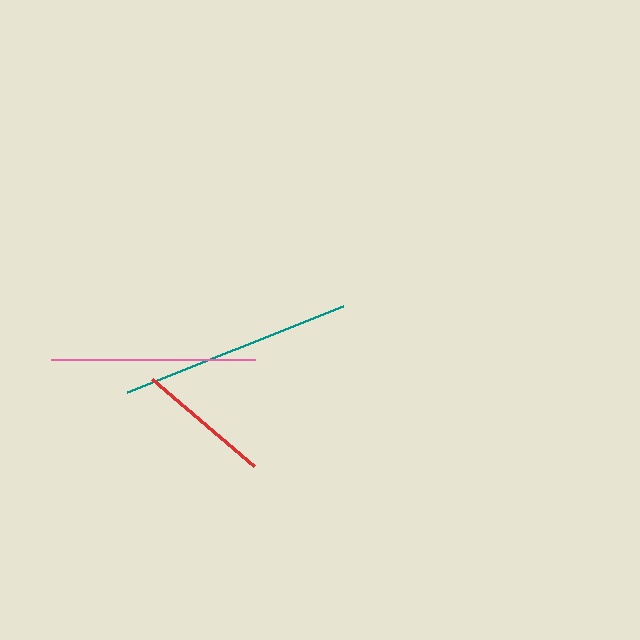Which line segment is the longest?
The teal line is the longest at approximately 233 pixels.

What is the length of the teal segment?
The teal segment is approximately 233 pixels long.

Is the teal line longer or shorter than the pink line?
The teal line is longer than the pink line.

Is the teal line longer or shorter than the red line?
The teal line is longer than the red line.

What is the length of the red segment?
The red segment is approximately 135 pixels long.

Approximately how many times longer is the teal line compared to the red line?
The teal line is approximately 1.7 times the length of the red line.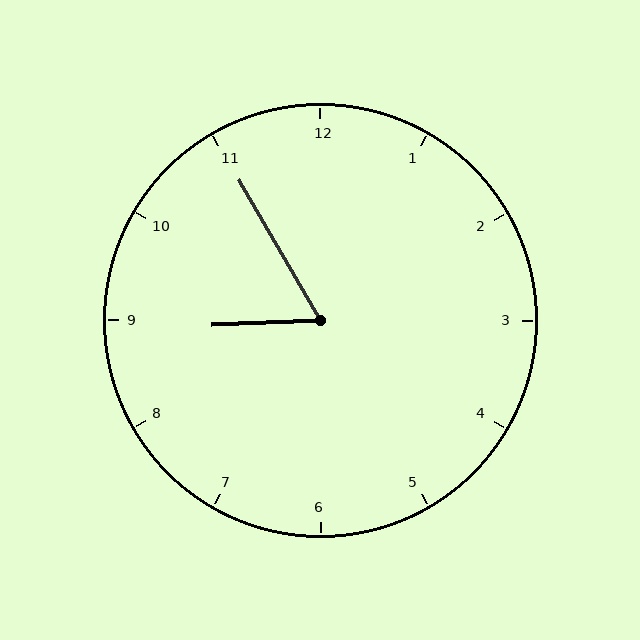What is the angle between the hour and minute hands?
Approximately 62 degrees.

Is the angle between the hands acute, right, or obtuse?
It is acute.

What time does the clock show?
8:55.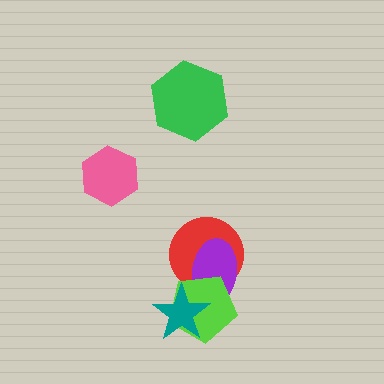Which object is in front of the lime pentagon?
The teal star is in front of the lime pentagon.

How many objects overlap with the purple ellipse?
3 objects overlap with the purple ellipse.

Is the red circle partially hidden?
Yes, it is partially covered by another shape.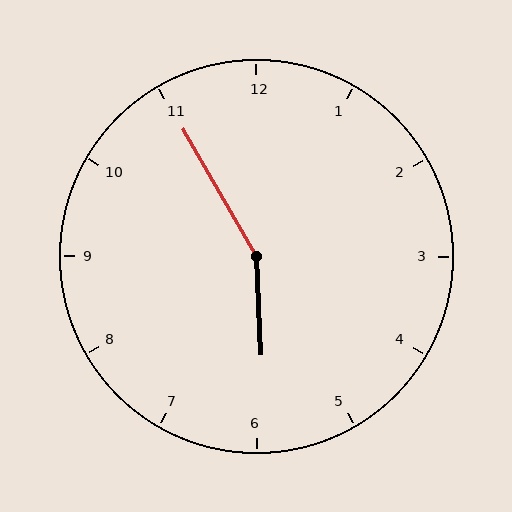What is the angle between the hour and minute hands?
Approximately 152 degrees.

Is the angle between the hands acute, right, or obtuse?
It is obtuse.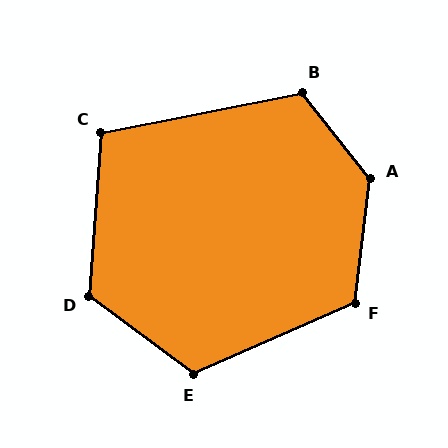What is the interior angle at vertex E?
Approximately 119 degrees (obtuse).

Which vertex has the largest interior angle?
A, at approximately 135 degrees.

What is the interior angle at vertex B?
Approximately 117 degrees (obtuse).